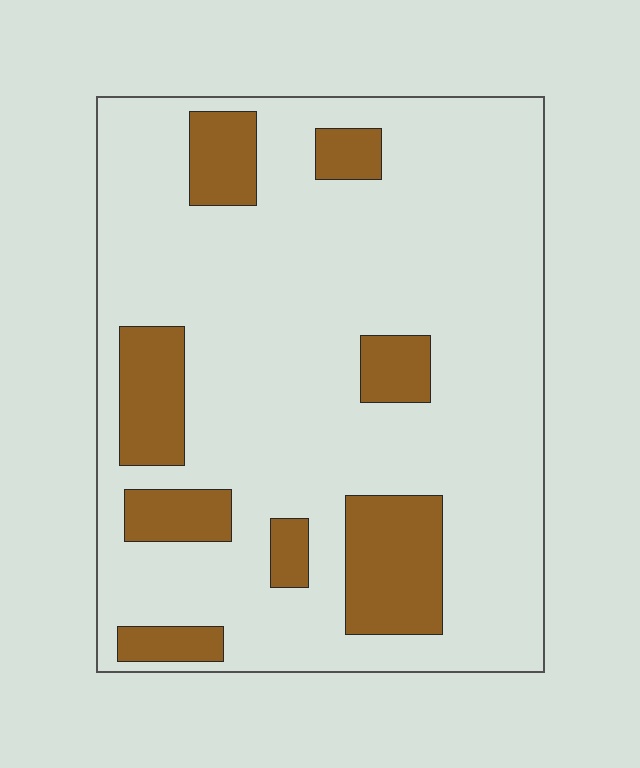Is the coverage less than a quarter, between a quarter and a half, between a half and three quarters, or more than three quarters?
Less than a quarter.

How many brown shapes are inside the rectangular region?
8.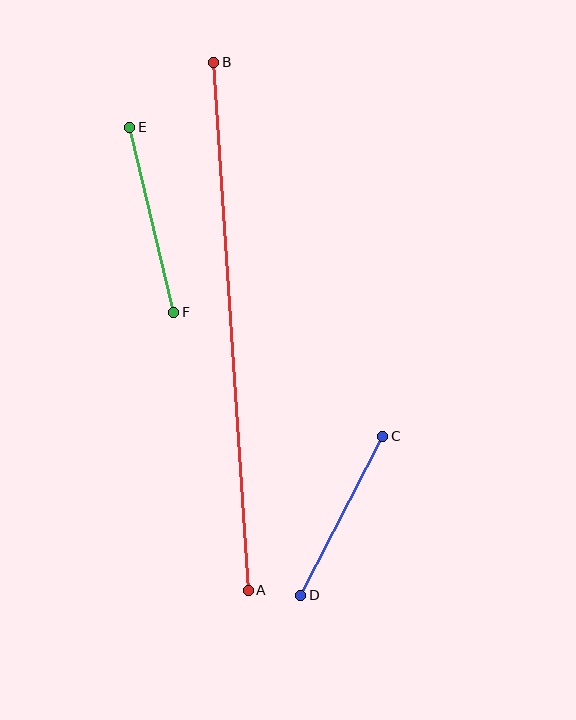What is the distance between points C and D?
The distance is approximately 179 pixels.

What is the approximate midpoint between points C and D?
The midpoint is at approximately (342, 516) pixels.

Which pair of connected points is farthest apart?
Points A and B are farthest apart.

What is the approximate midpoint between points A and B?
The midpoint is at approximately (231, 326) pixels.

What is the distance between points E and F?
The distance is approximately 190 pixels.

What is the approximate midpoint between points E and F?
The midpoint is at approximately (152, 220) pixels.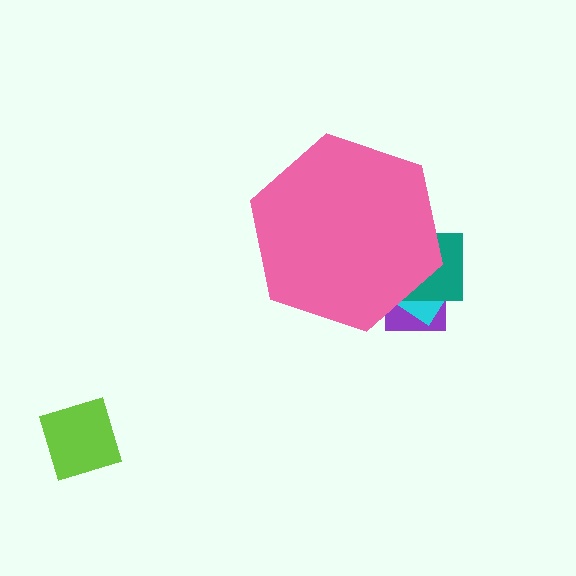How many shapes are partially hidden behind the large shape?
3 shapes are partially hidden.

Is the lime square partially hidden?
No, the lime square is fully visible.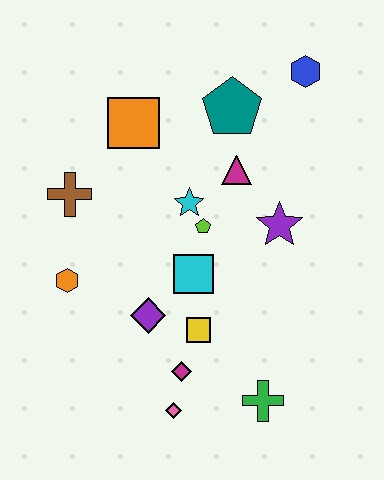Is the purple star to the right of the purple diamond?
Yes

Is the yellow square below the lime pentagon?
Yes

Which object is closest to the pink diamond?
The magenta diamond is closest to the pink diamond.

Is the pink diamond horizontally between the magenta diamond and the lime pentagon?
No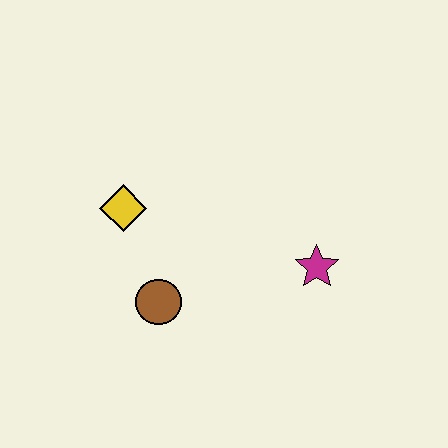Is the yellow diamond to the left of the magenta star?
Yes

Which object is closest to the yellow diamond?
The brown circle is closest to the yellow diamond.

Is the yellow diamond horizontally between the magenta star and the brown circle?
No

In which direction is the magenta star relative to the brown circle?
The magenta star is to the right of the brown circle.